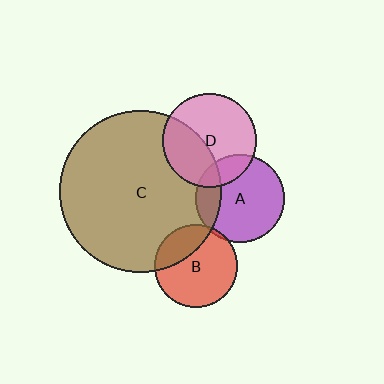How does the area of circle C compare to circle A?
Approximately 3.4 times.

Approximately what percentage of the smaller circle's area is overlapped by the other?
Approximately 35%.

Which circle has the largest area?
Circle C (brown).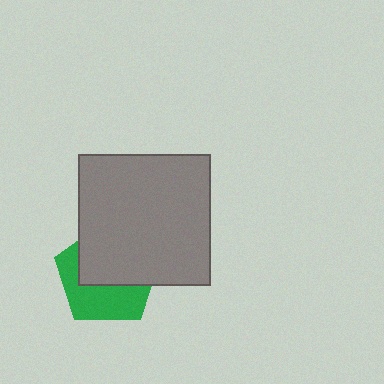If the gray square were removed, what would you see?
You would see the complete green pentagon.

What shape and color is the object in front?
The object in front is a gray square.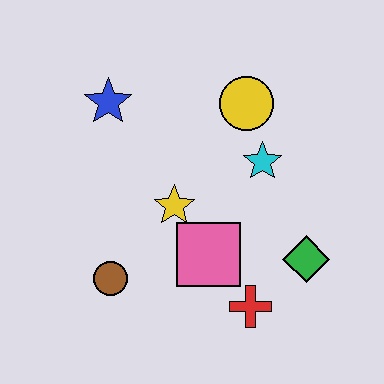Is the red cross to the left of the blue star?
No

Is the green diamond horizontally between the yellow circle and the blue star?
No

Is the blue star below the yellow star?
No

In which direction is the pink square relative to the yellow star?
The pink square is below the yellow star.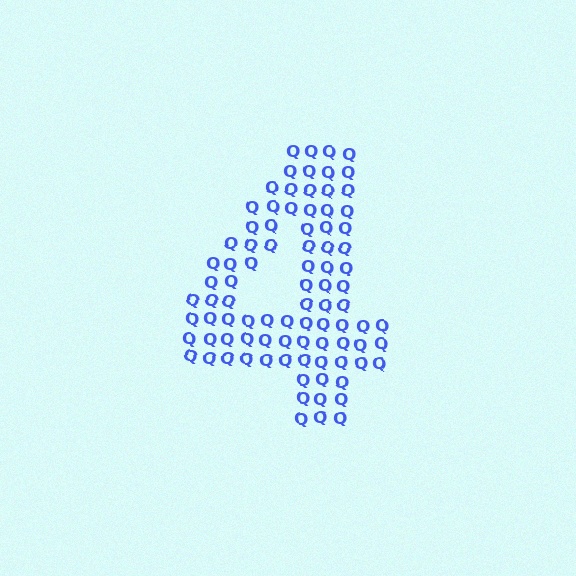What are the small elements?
The small elements are letter Q's.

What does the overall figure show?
The overall figure shows the digit 4.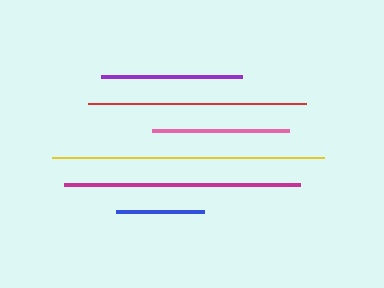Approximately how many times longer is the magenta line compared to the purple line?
The magenta line is approximately 1.7 times the length of the purple line.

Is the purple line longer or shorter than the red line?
The red line is longer than the purple line.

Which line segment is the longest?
The yellow line is the longest at approximately 272 pixels.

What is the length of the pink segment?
The pink segment is approximately 137 pixels long.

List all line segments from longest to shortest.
From longest to shortest: yellow, magenta, red, purple, pink, blue.